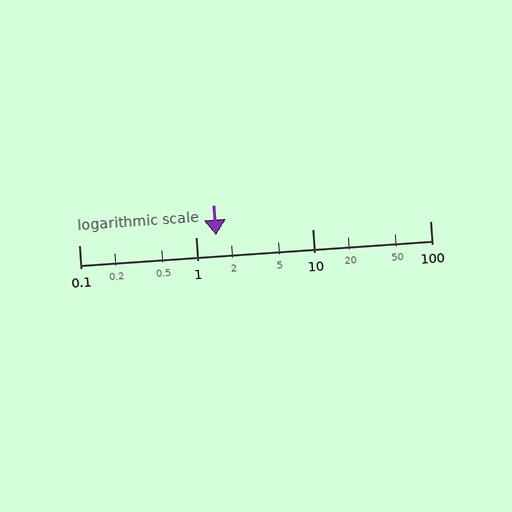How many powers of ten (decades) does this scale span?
The scale spans 3 decades, from 0.1 to 100.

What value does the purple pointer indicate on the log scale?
The pointer indicates approximately 1.5.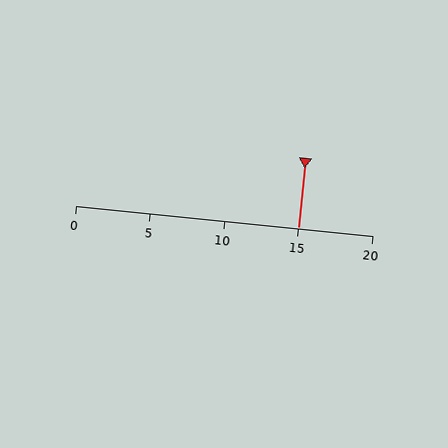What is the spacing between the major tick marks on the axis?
The major ticks are spaced 5 apart.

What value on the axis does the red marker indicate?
The marker indicates approximately 15.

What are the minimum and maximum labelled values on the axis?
The axis runs from 0 to 20.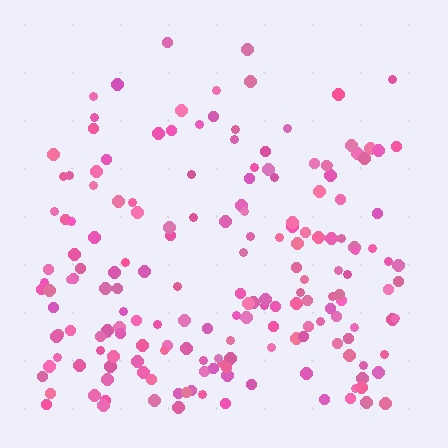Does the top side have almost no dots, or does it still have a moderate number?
Still a moderate number, just noticeably fewer than the bottom.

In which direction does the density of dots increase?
From top to bottom, with the bottom side densest.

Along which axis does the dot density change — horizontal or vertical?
Vertical.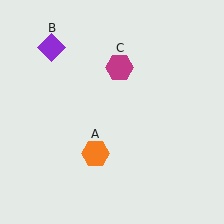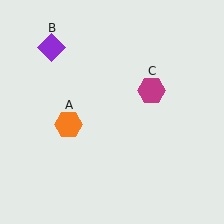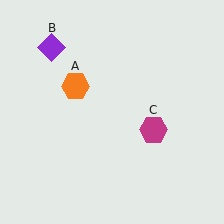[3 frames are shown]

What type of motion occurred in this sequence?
The orange hexagon (object A), magenta hexagon (object C) rotated clockwise around the center of the scene.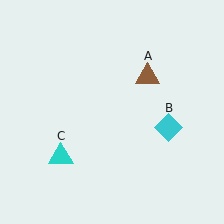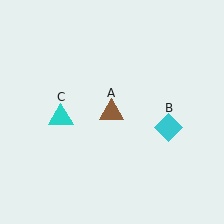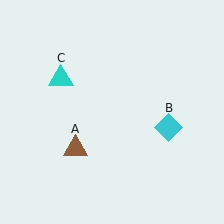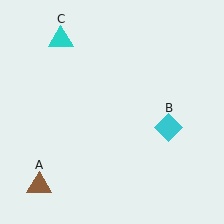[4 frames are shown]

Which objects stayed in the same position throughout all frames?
Cyan diamond (object B) remained stationary.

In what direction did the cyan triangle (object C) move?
The cyan triangle (object C) moved up.